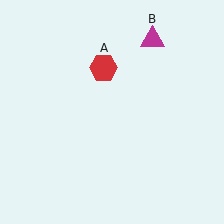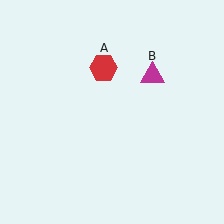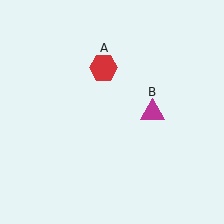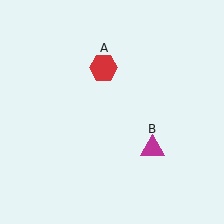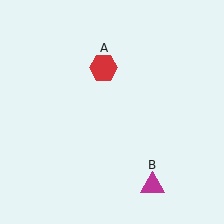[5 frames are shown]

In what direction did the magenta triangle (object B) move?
The magenta triangle (object B) moved down.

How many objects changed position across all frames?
1 object changed position: magenta triangle (object B).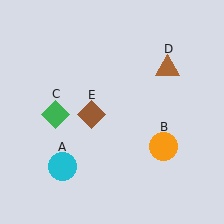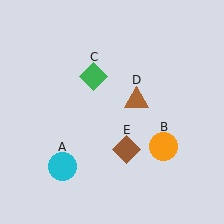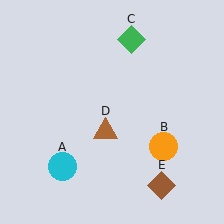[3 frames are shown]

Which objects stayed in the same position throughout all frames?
Cyan circle (object A) and orange circle (object B) remained stationary.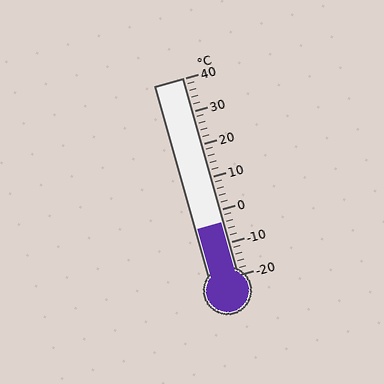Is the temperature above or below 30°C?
The temperature is below 30°C.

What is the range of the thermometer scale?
The thermometer scale ranges from -20°C to 40°C.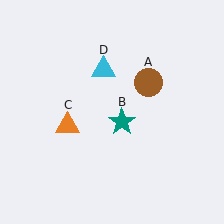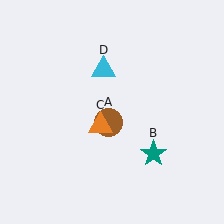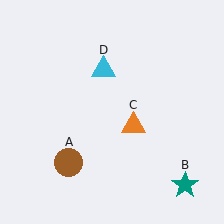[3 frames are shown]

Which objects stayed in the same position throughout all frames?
Cyan triangle (object D) remained stationary.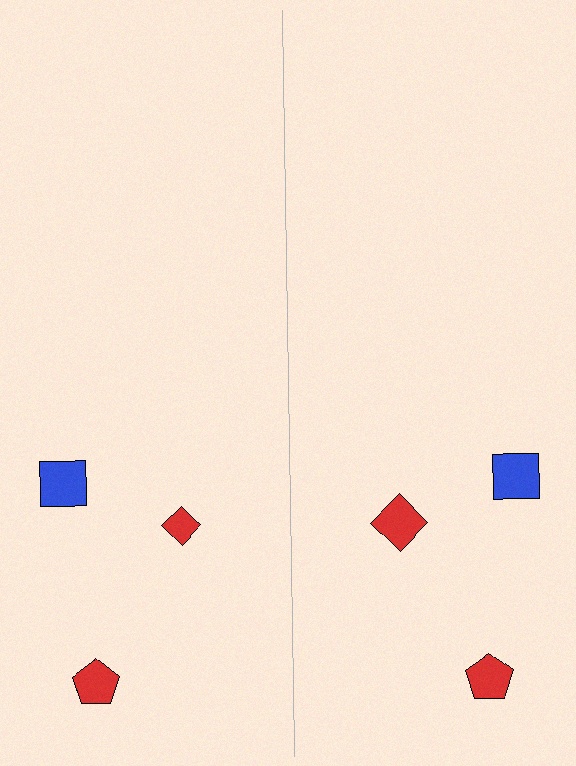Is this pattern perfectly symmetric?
No, the pattern is not perfectly symmetric. The red diamond on the right side has a different size than its mirror counterpart.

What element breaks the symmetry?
The red diamond on the right side has a different size than its mirror counterpart.